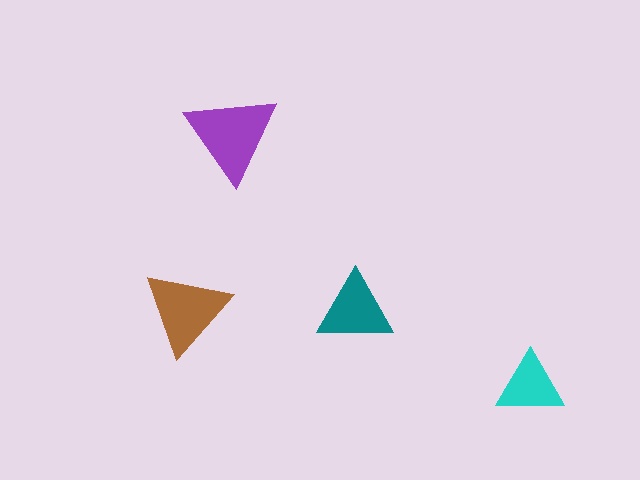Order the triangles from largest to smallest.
the purple one, the brown one, the teal one, the cyan one.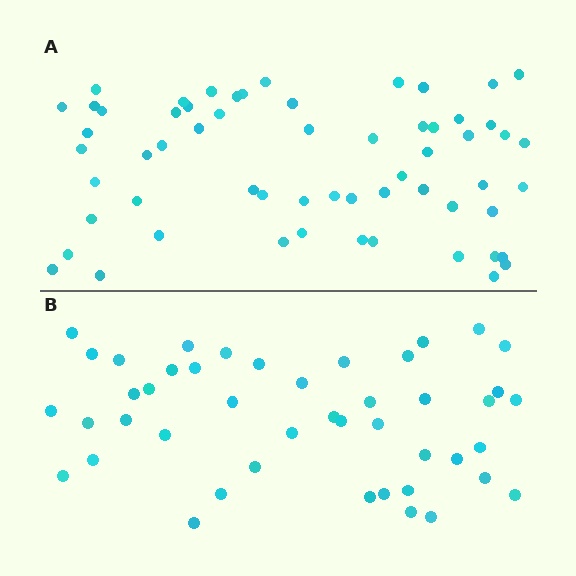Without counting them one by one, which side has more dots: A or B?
Region A (the top region) has more dots.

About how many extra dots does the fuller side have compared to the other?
Region A has approximately 15 more dots than region B.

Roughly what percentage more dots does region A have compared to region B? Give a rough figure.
About 35% more.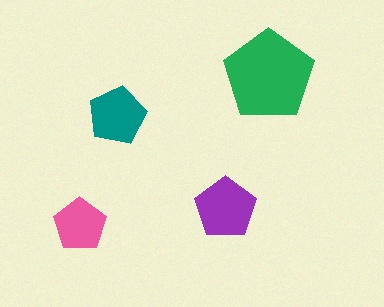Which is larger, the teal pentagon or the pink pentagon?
The teal one.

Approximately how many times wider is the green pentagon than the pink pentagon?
About 1.5 times wider.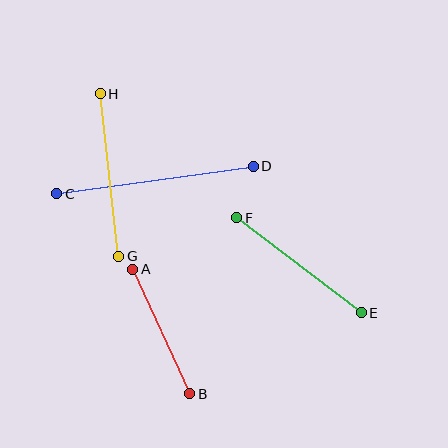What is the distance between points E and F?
The distance is approximately 157 pixels.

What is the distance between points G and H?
The distance is approximately 164 pixels.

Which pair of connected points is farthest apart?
Points C and D are farthest apart.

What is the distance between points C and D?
The distance is approximately 198 pixels.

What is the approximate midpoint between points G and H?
The midpoint is at approximately (110, 175) pixels.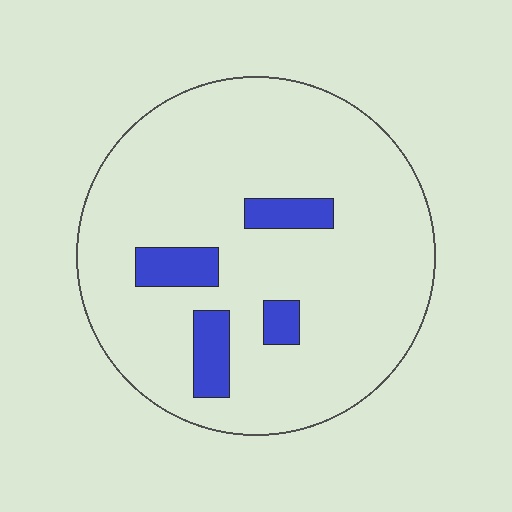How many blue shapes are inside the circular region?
4.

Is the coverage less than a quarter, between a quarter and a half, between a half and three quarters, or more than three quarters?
Less than a quarter.